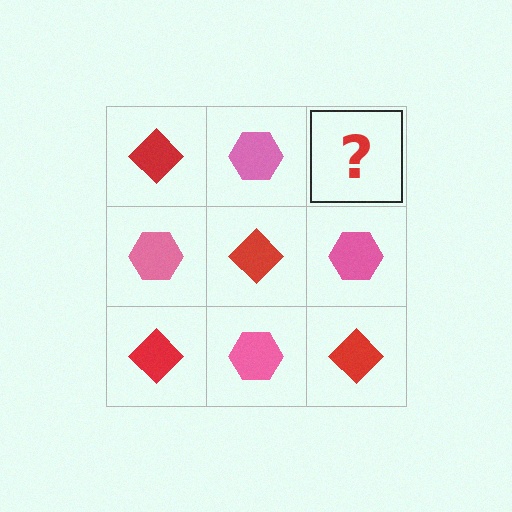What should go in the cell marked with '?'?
The missing cell should contain a red diamond.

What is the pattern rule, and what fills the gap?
The rule is that it alternates red diamond and pink hexagon in a checkerboard pattern. The gap should be filled with a red diamond.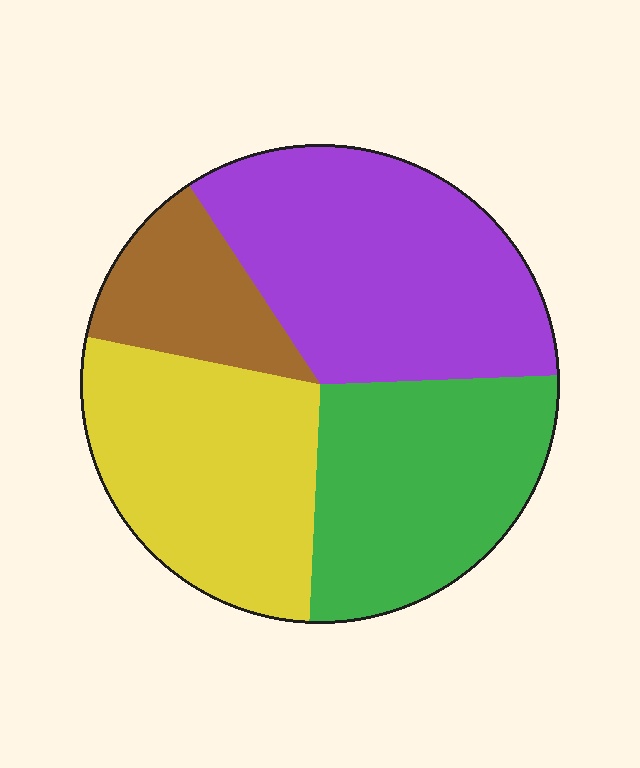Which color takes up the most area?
Purple, at roughly 35%.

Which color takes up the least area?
Brown, at roughly 15%.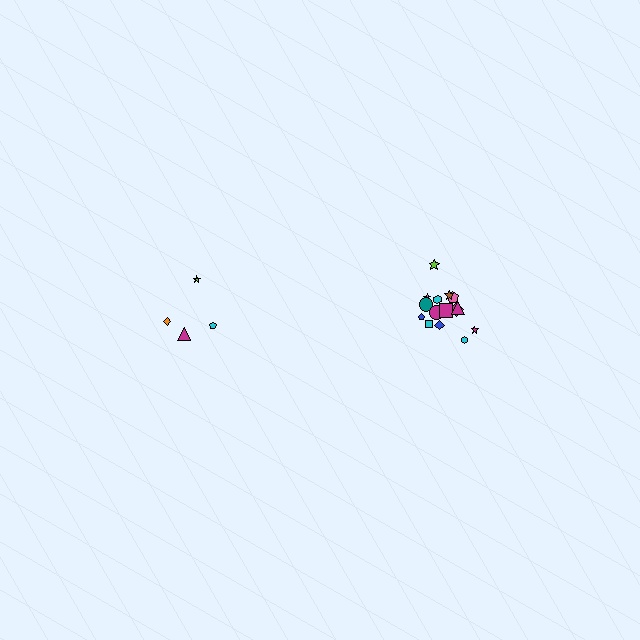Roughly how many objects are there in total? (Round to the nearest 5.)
Roughly 20 objects in total.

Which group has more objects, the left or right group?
The right group.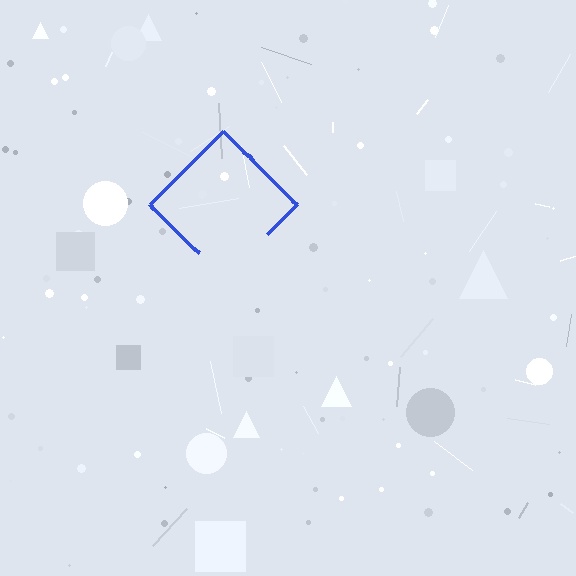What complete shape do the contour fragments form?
The contour fragments form a diamond.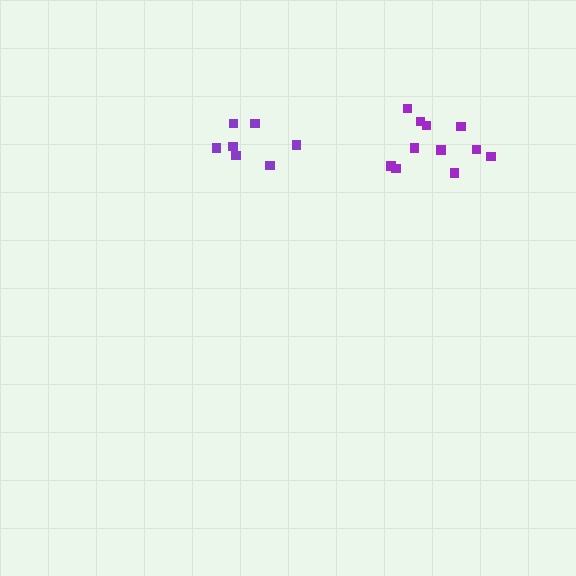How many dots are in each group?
Group 1: 7 dots, Group 2: 11 dots (18 total).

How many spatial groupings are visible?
There are 2 spatial groupings.